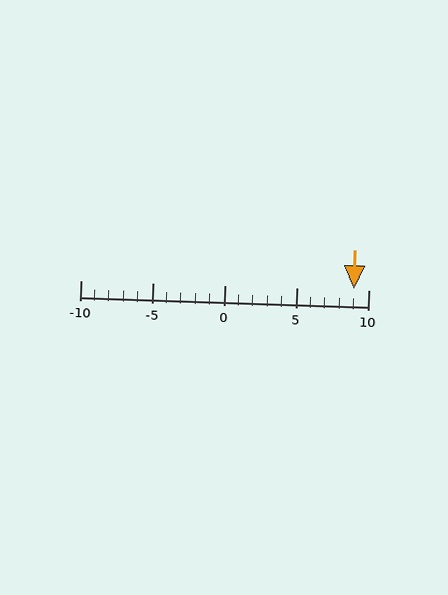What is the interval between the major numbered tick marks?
The major tick marks are spaced 5 units apart.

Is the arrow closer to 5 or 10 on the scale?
The arrow is closer to 10.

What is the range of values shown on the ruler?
The ruler shows values from -10 to 10.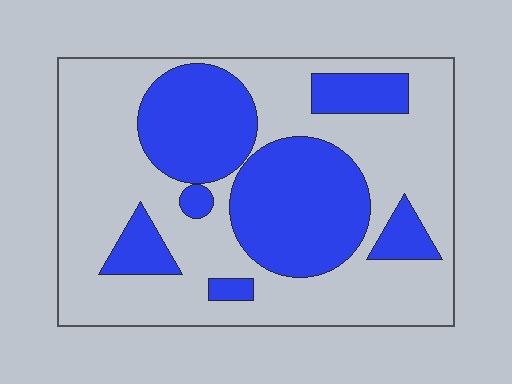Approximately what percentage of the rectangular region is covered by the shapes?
Approximately 35%.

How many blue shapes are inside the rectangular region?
7.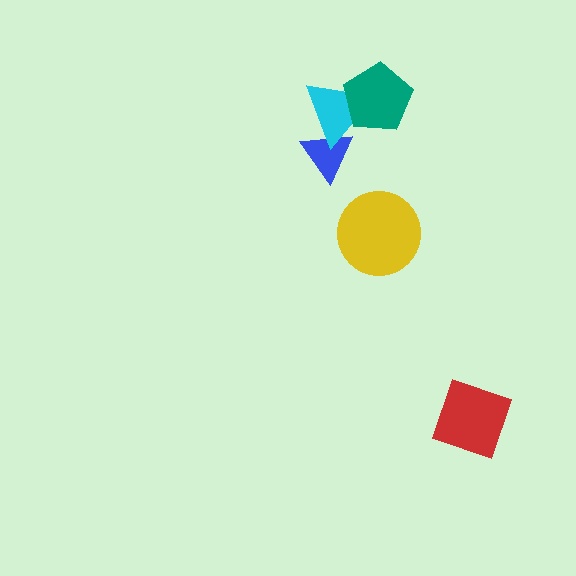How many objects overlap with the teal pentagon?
1 object overlaps with the teal pentagon.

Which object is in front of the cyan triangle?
The teal pentagon is in front of the cyan triangle.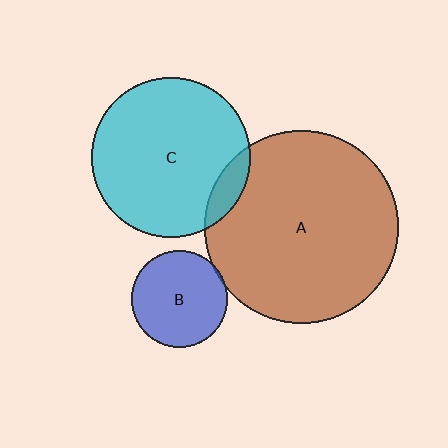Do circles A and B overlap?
Yes.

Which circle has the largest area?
Circle A (brown).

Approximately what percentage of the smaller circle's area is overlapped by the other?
Approximately 5%.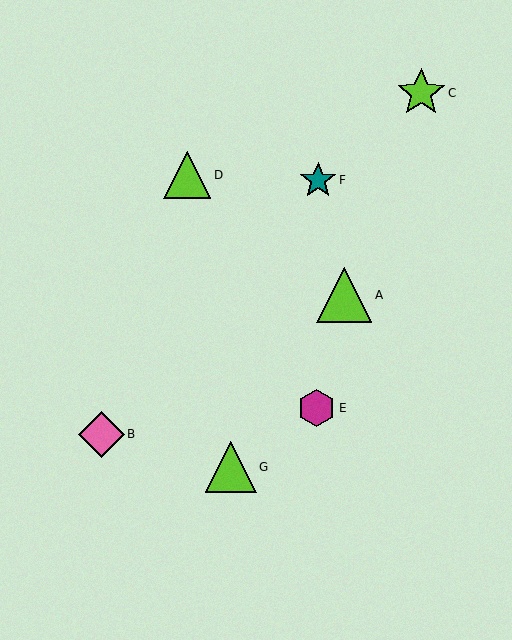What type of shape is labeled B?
Shape B is a pink diamond.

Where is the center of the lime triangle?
The center of the lime triangle is at (231, 467).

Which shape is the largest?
The lime triangle (labeled A) is the largest.